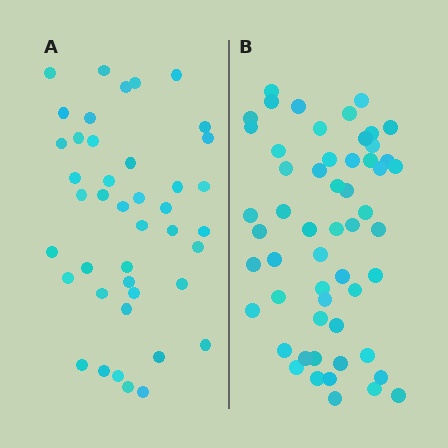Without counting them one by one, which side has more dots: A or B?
Region B (the right region) has more dots.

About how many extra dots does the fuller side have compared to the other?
Region B has approximately 15 more dots than region A.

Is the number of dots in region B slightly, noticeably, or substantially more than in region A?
Region B has noticeably more, but not dramatically so. The ratio is roughly 1.3 to 1.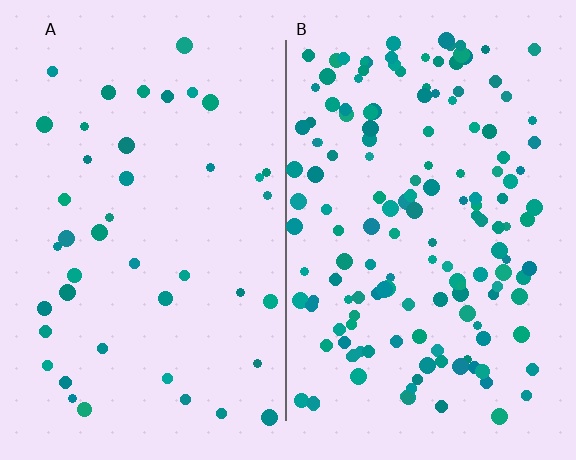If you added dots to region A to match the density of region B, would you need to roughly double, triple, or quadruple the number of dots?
Approximately quadruple.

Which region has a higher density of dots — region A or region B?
B (the right).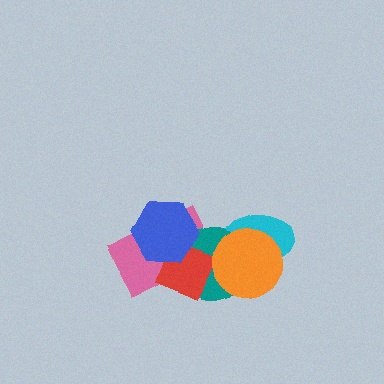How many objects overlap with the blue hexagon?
3 objects overlap with the blue hexagon.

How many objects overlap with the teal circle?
5 objects overlap with the teal circle.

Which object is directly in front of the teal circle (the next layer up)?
The red diamond is directly in front of the teal circle.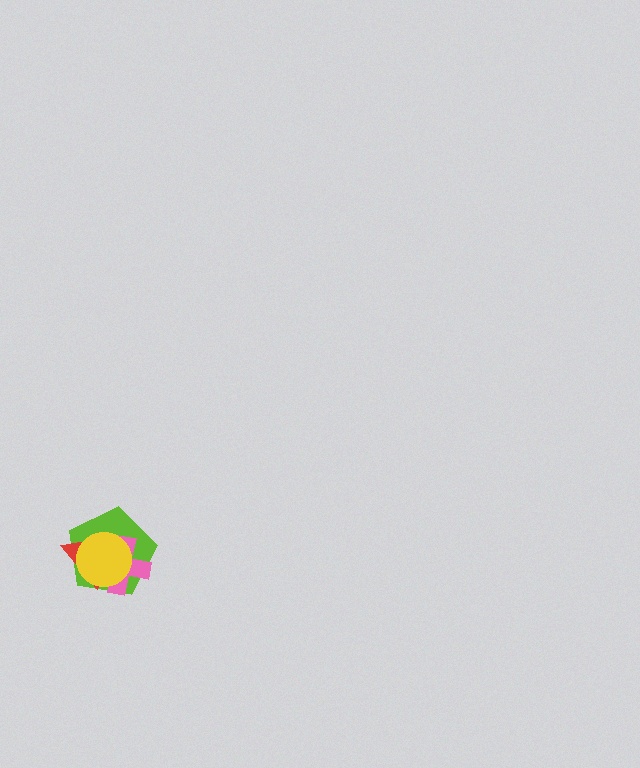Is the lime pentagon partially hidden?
Yes, it is partially covered by another shape.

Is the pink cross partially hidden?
Yes, it is partially covered by another shape.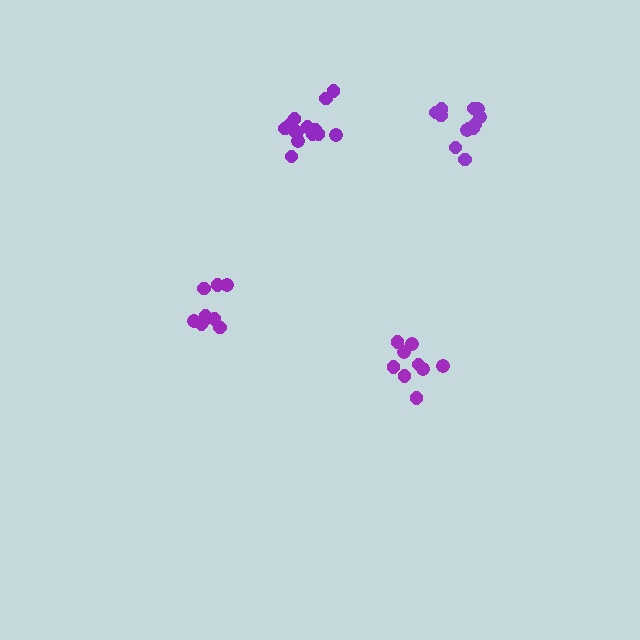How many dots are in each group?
Group 1: 14 dots, Group 2: 9 dots, Group 3: 9 dots, Group 4: 12 dots (44 total).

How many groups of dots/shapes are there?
There are 4 groups.